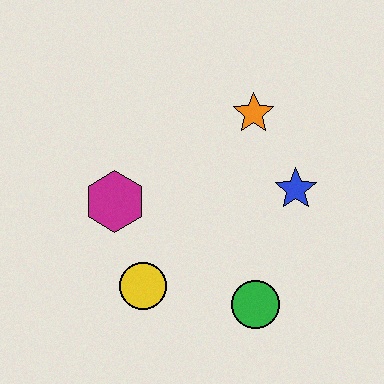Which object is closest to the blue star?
The orange star is closest to the blue star.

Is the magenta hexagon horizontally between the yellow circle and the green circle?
No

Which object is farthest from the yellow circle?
The orange star is farthest from the yellow circle.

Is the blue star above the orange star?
No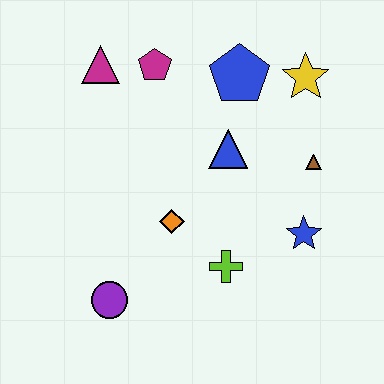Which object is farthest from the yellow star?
The purple circle is farthest from the yellow star.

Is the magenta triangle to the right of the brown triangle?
No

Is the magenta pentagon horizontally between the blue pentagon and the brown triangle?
No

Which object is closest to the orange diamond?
The lime cross is closest to the orange diamond.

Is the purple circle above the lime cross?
No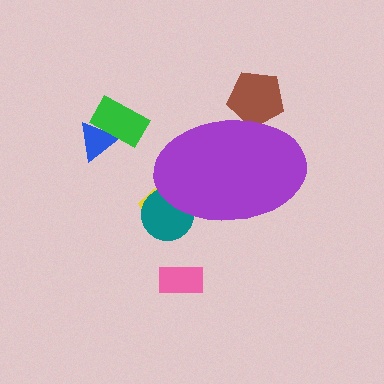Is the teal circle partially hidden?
Yes, the teal circle is partially hidden behind the purple ellipse.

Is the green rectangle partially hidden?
No, the green rectangle is fully visible.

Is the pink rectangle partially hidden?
No, the pink rectangle is fully visible.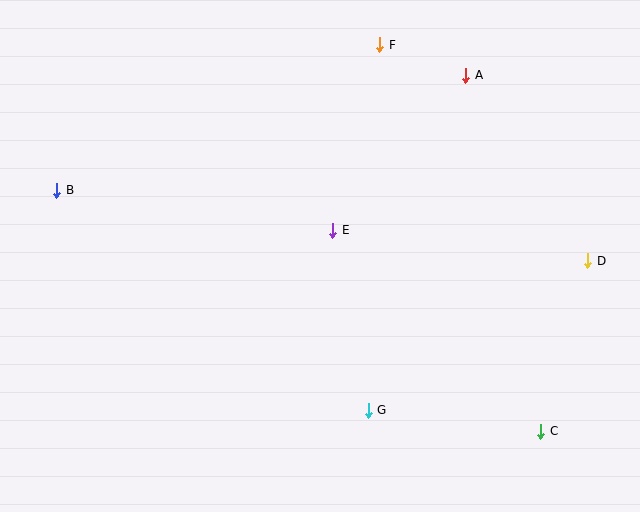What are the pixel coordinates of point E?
Point E is at (333, 230).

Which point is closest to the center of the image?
Point E at (333, 230) is closest to the center.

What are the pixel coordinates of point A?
Point A is at (466, 75).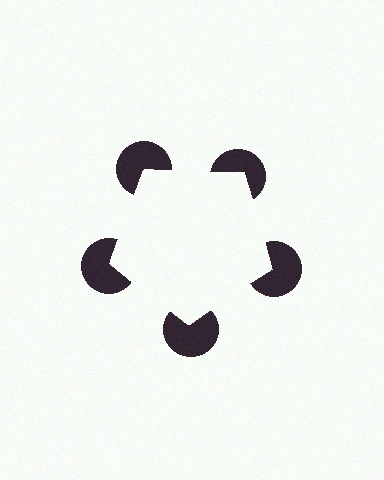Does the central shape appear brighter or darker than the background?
It typically appears slightly brighter than the background, even though no actual brightness change is drawn.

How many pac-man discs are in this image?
There are 5 — one at each vertex of the illusory pentagon.